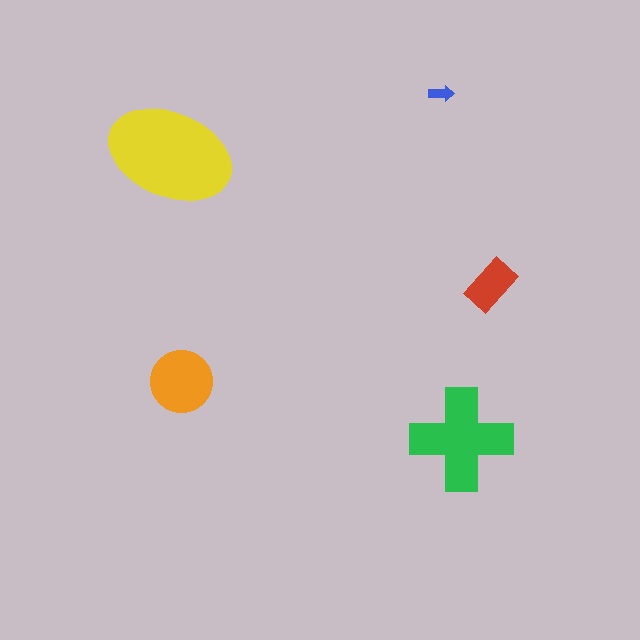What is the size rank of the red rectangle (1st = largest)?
4th.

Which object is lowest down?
The green cross is bottommost.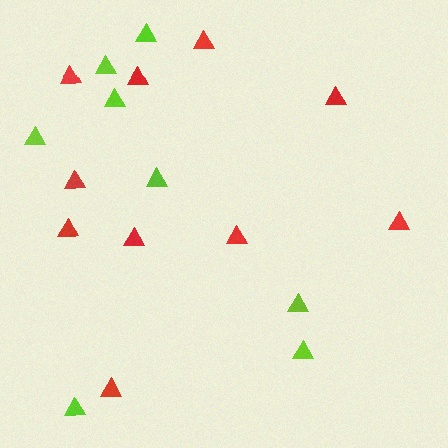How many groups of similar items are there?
There are 2 groups: one group of red triangles (10) and one group of lime triangles (8).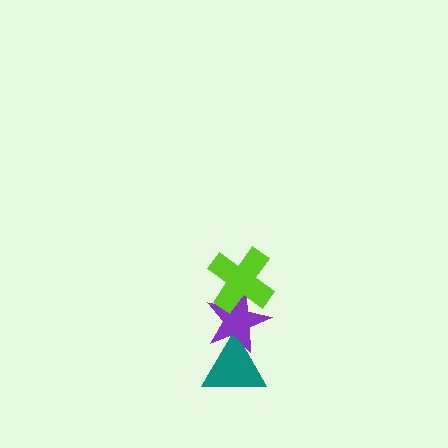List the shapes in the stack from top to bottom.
From top to bottom: the lime cross, the purple star, the teal triangle.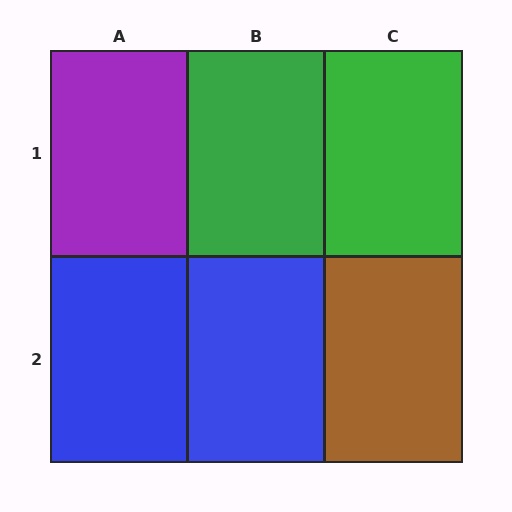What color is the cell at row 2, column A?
Blue.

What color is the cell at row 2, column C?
Brown.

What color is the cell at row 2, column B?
Blue.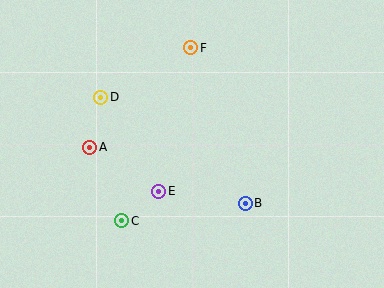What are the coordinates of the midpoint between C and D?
The midpoint between C and D is at (111, 159).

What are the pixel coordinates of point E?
Point E is at (159, 191).